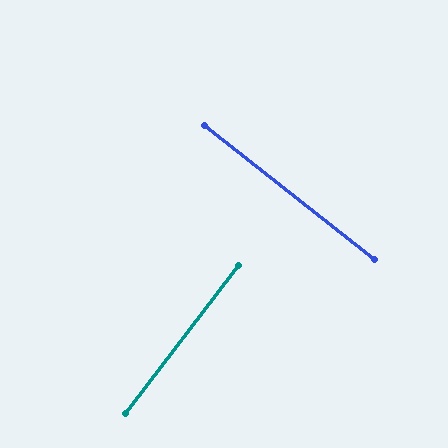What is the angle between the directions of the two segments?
Approximately 89 degrees.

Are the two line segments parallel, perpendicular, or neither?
Perpendicular — they meet at approximately 89°.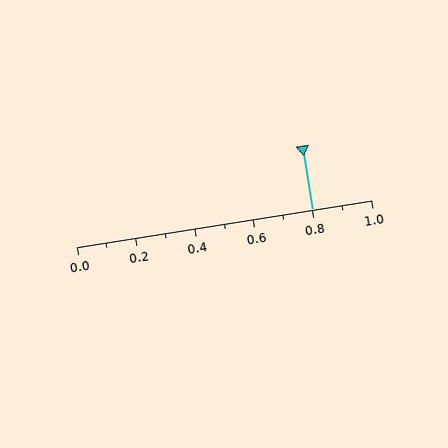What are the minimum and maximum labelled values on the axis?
The axis runs from 0.0 to 1.0.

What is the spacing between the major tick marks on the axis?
The major ticks are spaced 0.2 apart.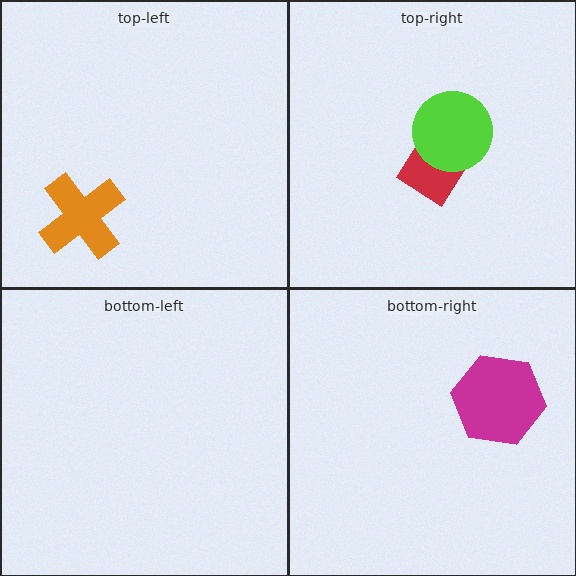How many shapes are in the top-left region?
1.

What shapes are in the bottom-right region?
The magenta hexagon.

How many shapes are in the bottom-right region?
1.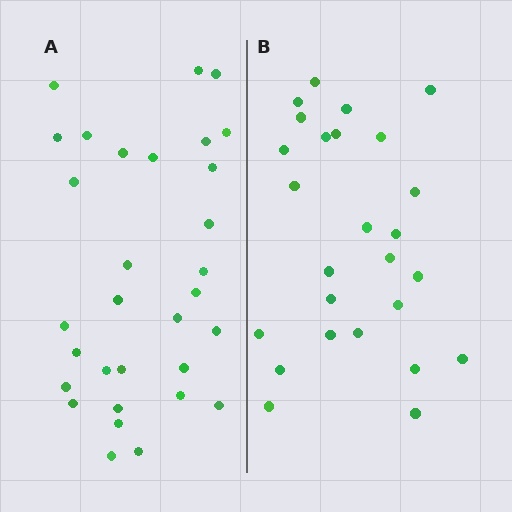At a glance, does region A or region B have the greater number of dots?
Region A (the left region) has more dots.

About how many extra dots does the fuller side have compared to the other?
Region A has about 5 more dots than region B.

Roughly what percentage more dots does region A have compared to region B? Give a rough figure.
About 20% more.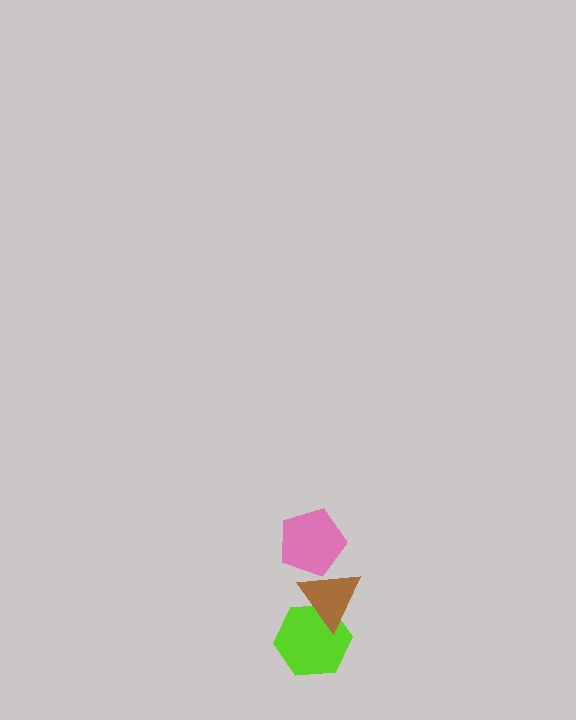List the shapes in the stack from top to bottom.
From top to bottom: the pink pentagon, the brown triangle, the lime hexagon.